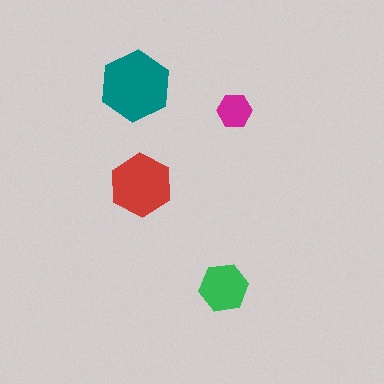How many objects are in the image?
There are 4 objects in the image.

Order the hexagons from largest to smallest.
the teal one, the red one, the green one, the magenta one.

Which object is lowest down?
The green hexagon is bottommost.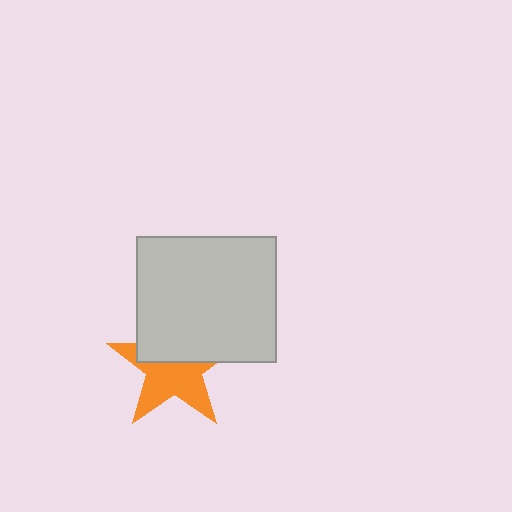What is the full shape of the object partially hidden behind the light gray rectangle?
The partially hidden object is an orange star.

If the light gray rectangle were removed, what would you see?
You would see the complete orange star.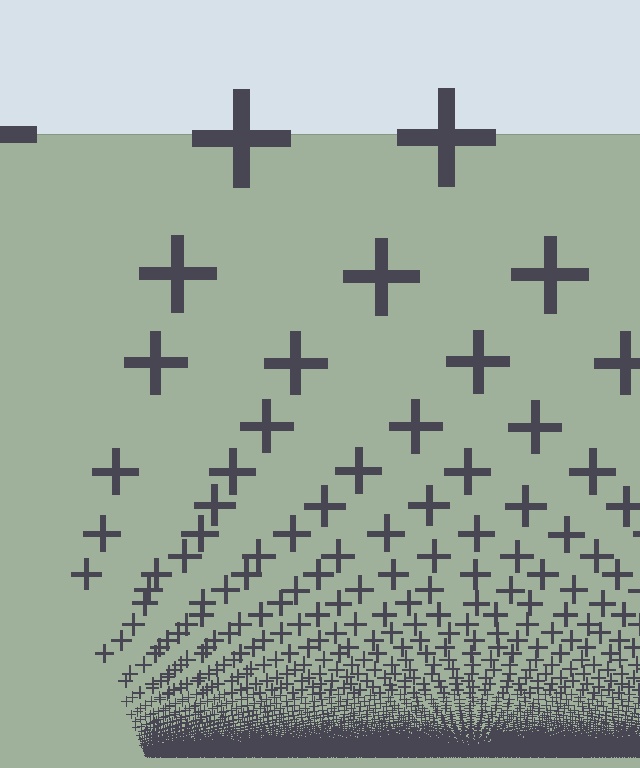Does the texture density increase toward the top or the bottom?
Density increases toward the bottom.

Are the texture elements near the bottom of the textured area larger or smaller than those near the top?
Smaller. The gradient is inverted — elements near the bottom are smaller and denser.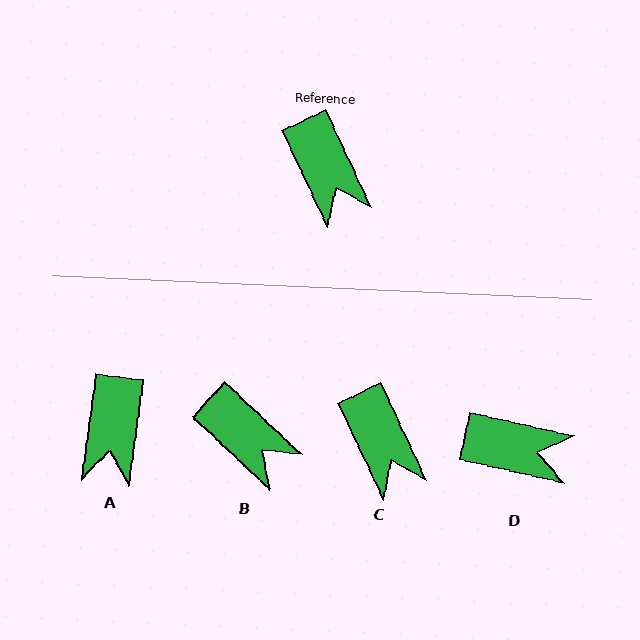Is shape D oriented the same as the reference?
No, it is off by about 52 degrees.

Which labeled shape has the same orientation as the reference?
C.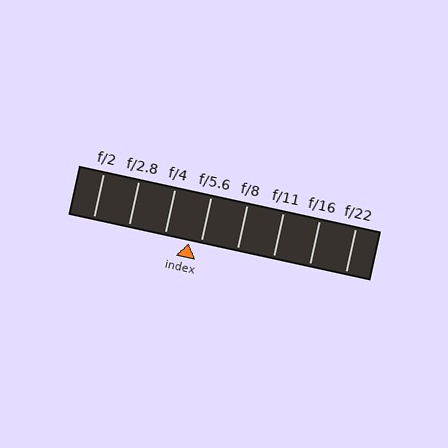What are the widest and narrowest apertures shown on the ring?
The widest aperture shown is f/2 and the narrowest is f/22.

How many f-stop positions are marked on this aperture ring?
There are 8 f-stop positions marked.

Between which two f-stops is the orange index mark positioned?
The index mark is between f/4 and f/5.6.